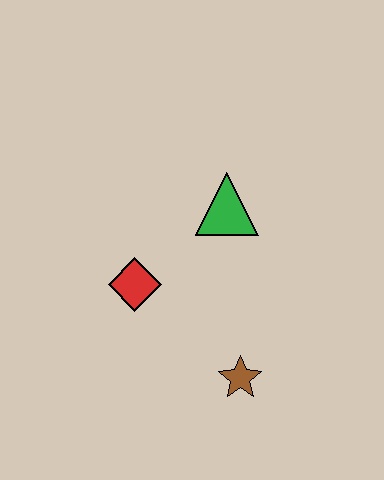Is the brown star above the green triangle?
No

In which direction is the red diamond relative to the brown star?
The red diamond is to the left of the brown star.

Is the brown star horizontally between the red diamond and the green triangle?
No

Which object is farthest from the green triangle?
The brown star is farthest from the green triangle.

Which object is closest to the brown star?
The red diamond is closest to the brown star.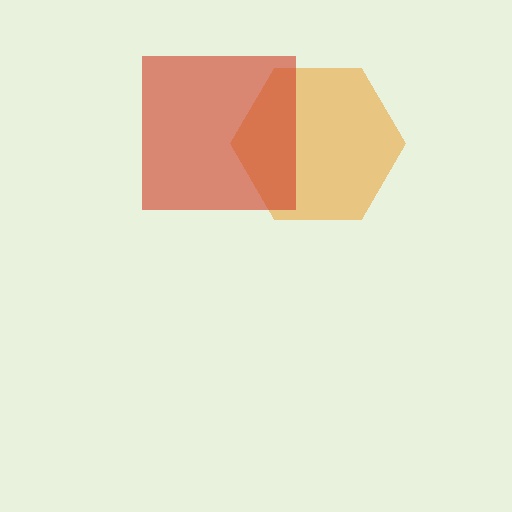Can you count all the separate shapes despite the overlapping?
Yes, there are 2 separate shapes.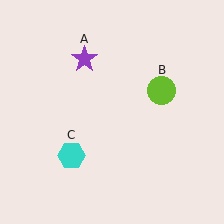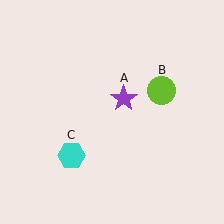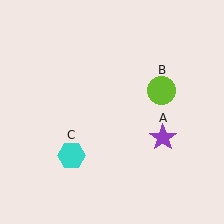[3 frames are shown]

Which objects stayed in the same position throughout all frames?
Lime circle (object B) and cyan hexagon (object C) remained stationary.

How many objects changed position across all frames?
1 object changed position: purple star (object A).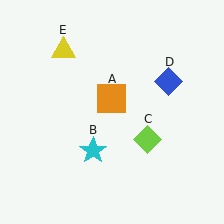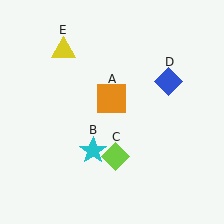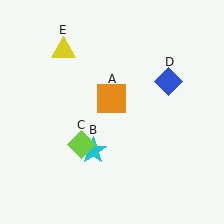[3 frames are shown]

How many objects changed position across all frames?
1 object changed position: lime diamond (object C).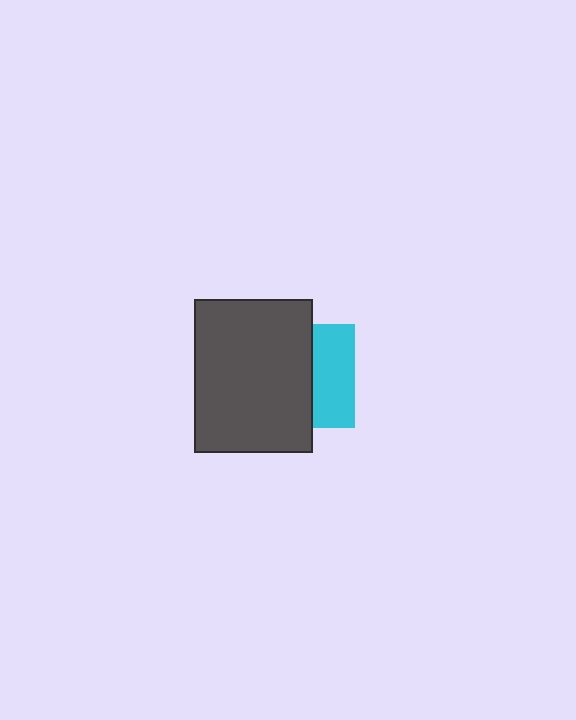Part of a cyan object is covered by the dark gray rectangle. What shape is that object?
It is a square.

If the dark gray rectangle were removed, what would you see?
You would see the complete cyan square.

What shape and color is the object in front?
The object in front is a dark gray rectangle.